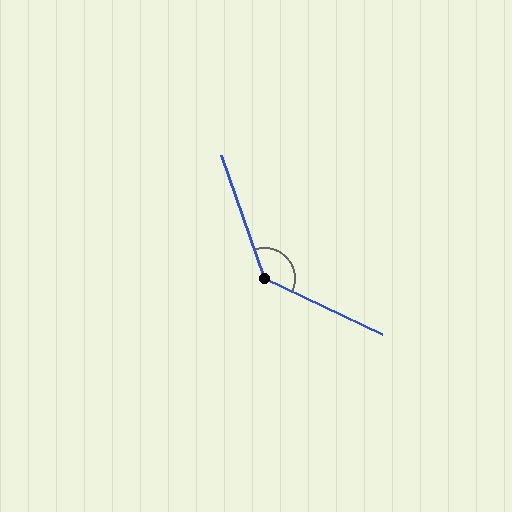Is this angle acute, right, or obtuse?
It is obtuse.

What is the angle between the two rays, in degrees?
Approximately 134 degrees.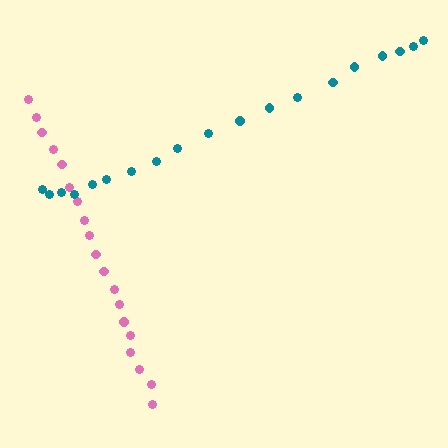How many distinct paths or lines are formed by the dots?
There are 2 distinct paths.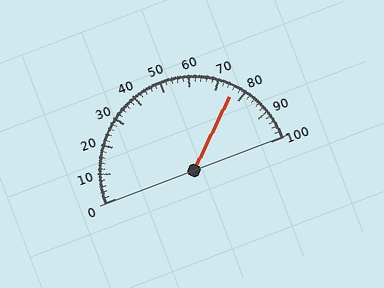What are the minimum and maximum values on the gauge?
The gauge ranges from 0 to 100.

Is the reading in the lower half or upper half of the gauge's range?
The reading is in the upper half of the range (0 to 100).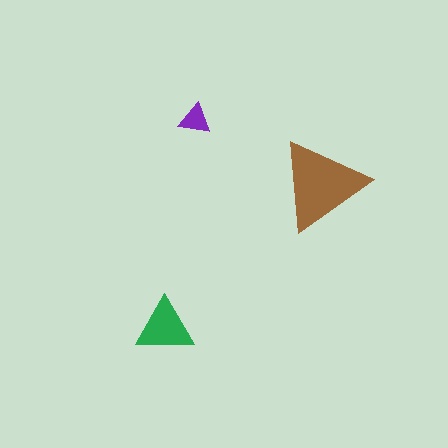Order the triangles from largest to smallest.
the brown one, the green one, the purple one.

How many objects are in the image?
There are 3 objects in the image.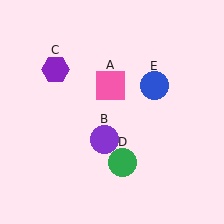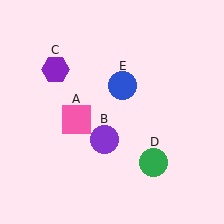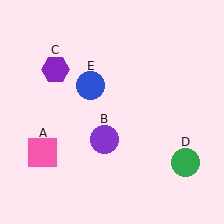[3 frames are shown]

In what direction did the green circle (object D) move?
The green circle (object D) moved right.